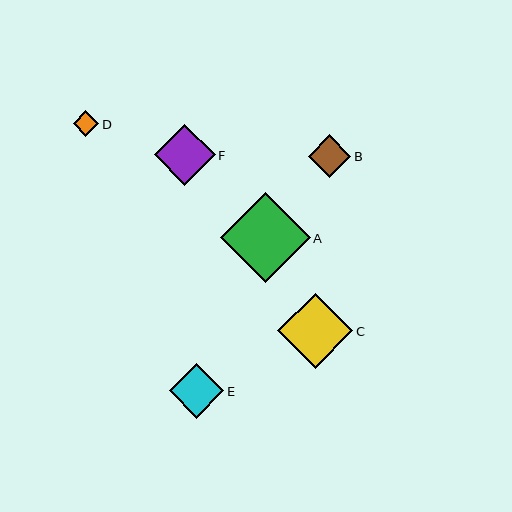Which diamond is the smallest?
Diamond D is the smallest with a size of approximately 25 pixels.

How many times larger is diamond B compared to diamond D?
Diamond B is approximately 1.7 times the size of diamond D.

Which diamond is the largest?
Diamond A is the largest with a size of approximately 90 pixels.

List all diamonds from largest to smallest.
From largest to smallest: A, C, F, E, B, D.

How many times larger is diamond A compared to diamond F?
Diamond A is approximately 1.5 times the size of diamond F.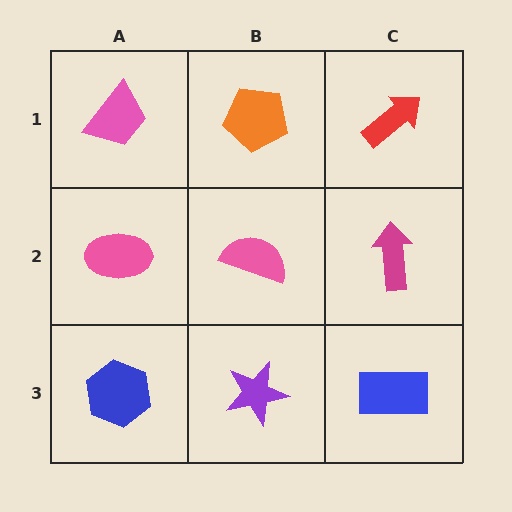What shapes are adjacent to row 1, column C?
A magenta arrow (row 2, column C), an orange pentagon (row 1, column B).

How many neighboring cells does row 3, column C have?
2.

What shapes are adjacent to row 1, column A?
A pink ellipse (row 2, column A), an orange pentagon (row 1, column B).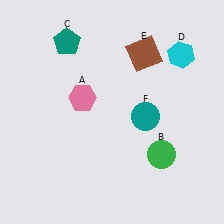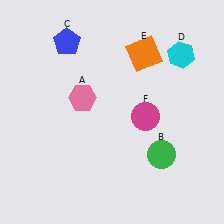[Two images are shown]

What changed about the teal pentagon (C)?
In Image 1, C is teal. In Image 2, it changed to blue.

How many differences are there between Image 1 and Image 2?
There are 3 differences between the two images.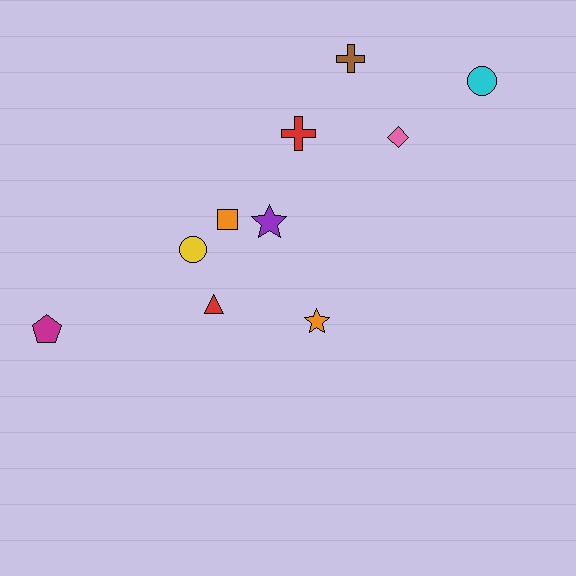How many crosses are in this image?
There are 2 crosses.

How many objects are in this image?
There are 10 objects.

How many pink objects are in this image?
There is 1 pink object.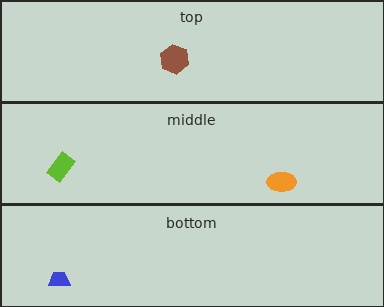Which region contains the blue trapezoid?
The bottom region.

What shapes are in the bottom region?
The blue trapezoid.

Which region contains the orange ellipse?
The middle region.